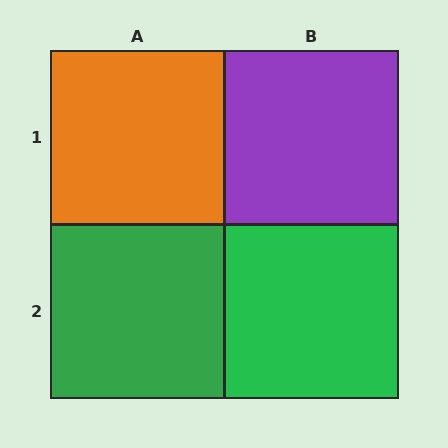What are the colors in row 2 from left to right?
Green, green.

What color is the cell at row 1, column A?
Orange.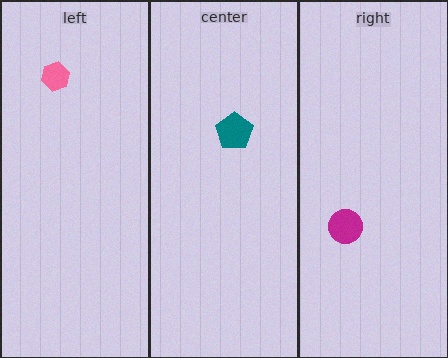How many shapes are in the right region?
1.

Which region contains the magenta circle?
The right region.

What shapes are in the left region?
The pink hexagon.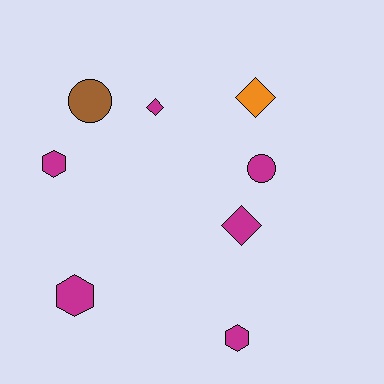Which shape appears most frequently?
Diamond, with 3 objects.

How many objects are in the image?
There are 8 objects.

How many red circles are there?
There are no red circles.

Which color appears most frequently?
Magenta, with 6 objects.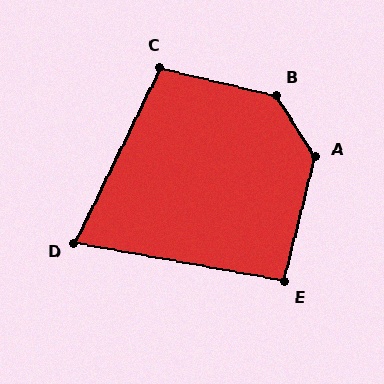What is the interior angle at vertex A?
Approximately 134 degrees (obtuse).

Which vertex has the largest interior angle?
B, at approximately 136 degrees.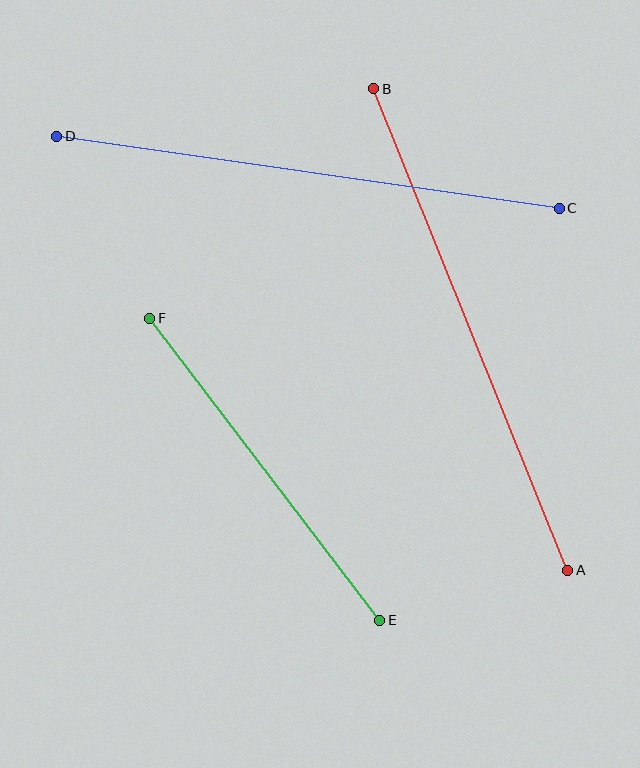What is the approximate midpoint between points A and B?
The midpoint is at approximately (471, 329) pixels.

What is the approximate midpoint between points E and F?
The midpoint is at approximately (265, 469) pixels.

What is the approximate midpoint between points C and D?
The midpoint is at approximately (308, 172) pixels.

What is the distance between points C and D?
The distance is approximately 508 pixels.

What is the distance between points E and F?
The distance is approximately 379 pixels.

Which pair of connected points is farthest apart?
Points A and B are farthest apart.